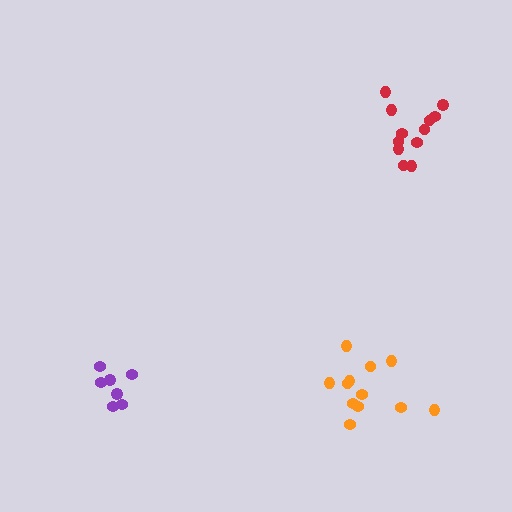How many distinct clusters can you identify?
There are 3 distinct clusters.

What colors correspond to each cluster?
The clusters are colored: purple, orange, red.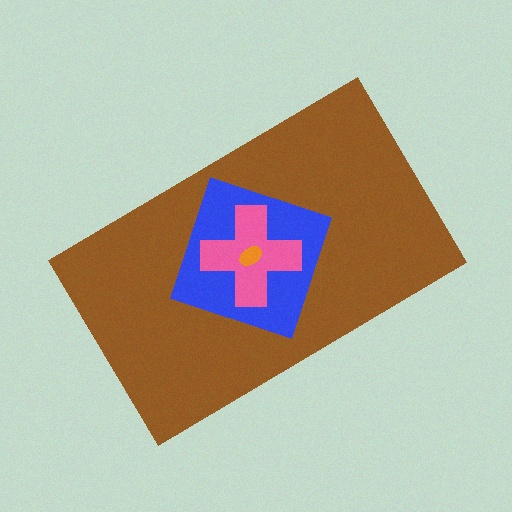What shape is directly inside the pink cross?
The orange ellipse.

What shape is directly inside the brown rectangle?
The blue square.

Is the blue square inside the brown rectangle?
Yes.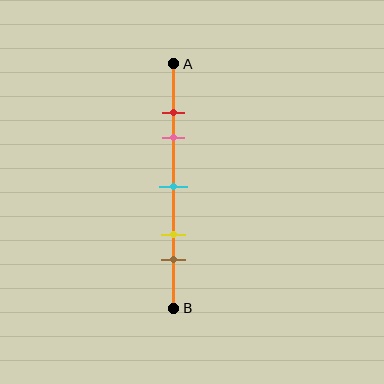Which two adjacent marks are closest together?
The red and pink marks are the closest adjacent pair.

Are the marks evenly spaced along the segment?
No, the marks are not evenly spaced.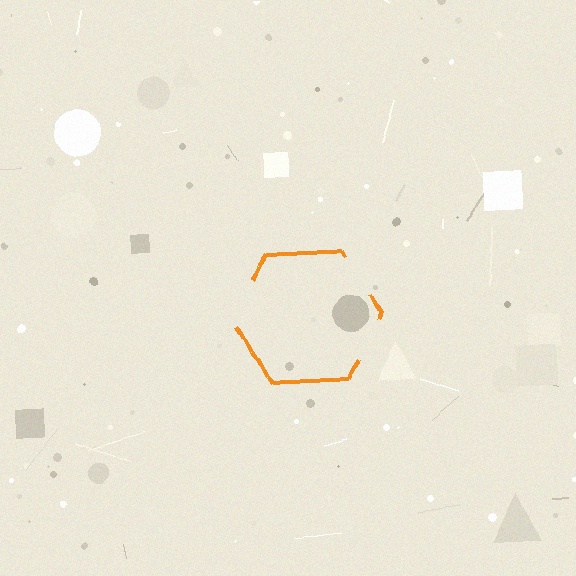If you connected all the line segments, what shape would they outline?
They would outline a hexagon.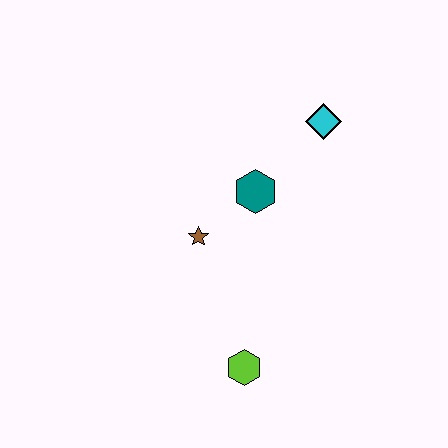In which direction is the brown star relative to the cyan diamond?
The brown star is to the left of the cyan diamond.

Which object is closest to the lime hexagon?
The brown star is closest to the lime hexagon.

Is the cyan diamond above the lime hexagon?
Yes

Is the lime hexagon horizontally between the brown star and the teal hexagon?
Yes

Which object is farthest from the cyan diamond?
The lime hexagon is farthest from the cyan diamond.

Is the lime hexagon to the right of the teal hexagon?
No